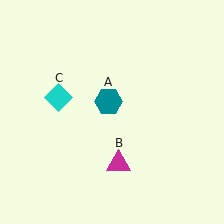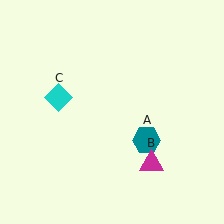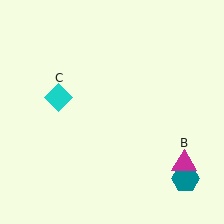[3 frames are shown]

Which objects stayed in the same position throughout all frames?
Cyan diamond (object C) remained stationary.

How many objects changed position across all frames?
2 objects changed position: teal hexagon (object A), magenta triangle (object B).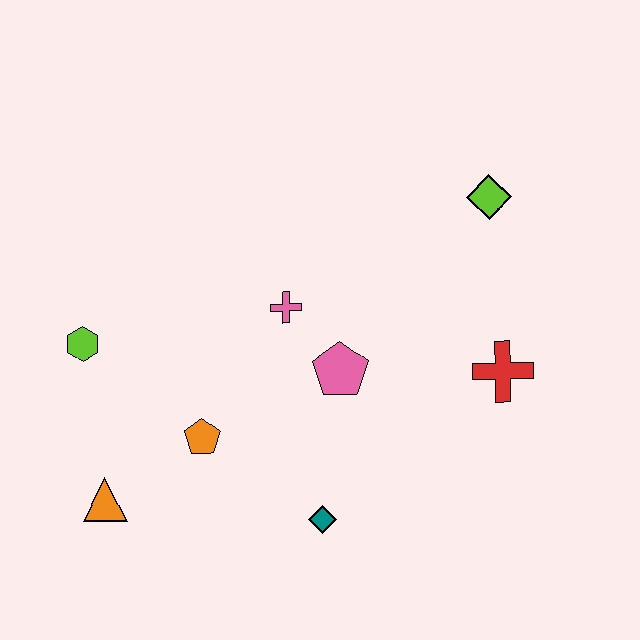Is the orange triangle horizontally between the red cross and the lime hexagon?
Yes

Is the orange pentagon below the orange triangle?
No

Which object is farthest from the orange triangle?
The lime diamond is farthest from the orange triangle.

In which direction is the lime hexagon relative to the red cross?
The lime hexagon is to the left of the red cross.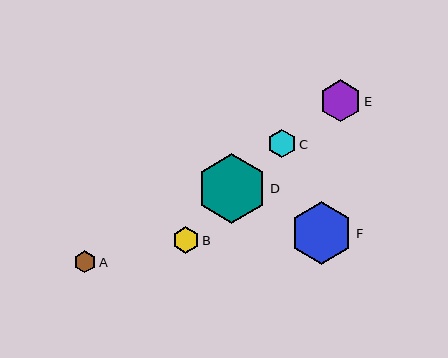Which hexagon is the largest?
Hexagon D is the largest with a size of approximately 69 pixels.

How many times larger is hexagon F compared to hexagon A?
Hexagon F is approximately 2.8 times the size of hexagon A.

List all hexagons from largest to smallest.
From largest to smallest: D, F, E, C, B, A.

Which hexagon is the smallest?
Hexagon A is the smallest with a size of approximately 22 pixels.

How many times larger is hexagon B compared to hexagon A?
Hexagon B is approximately 1.2 times the size of hexagon A.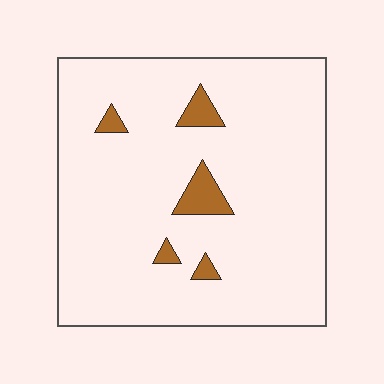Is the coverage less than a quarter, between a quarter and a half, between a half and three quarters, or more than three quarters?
Less than a quarter.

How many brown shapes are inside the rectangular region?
5.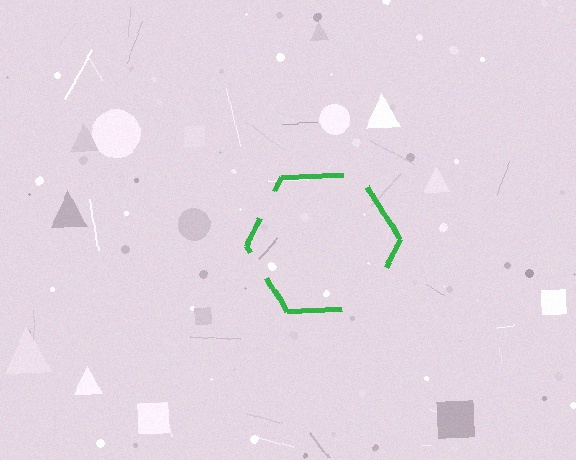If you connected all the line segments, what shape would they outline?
They would outline a hexagon.